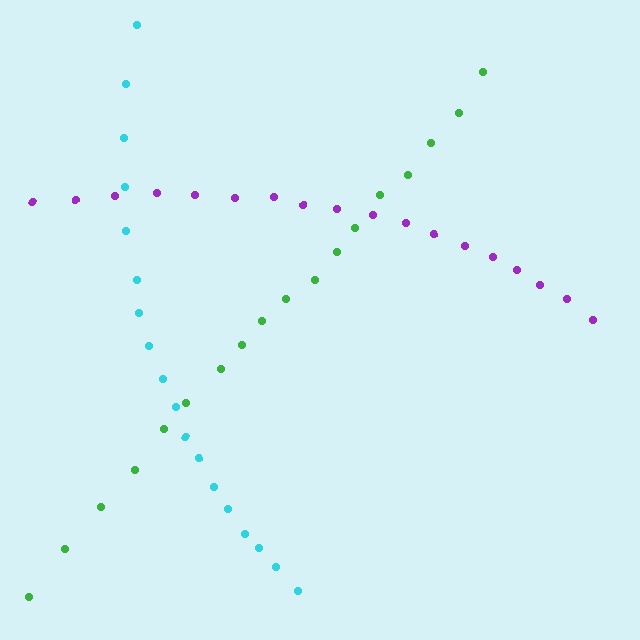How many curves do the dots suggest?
There are 3 distinct paths.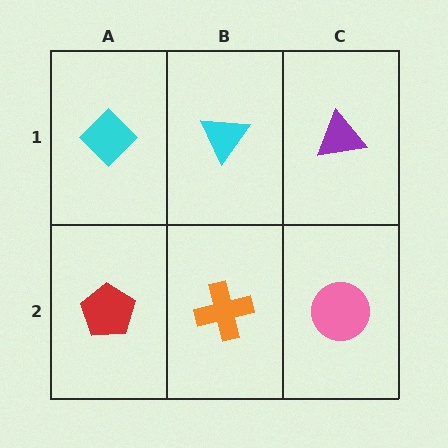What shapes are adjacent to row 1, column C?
A pink circle (row 2, column C), a cyan triangle (row 1, column B).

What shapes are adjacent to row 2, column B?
A cyan triangle (row 1, column B), a red pentagon (row 2, column A), a pink circle (row 2, column C).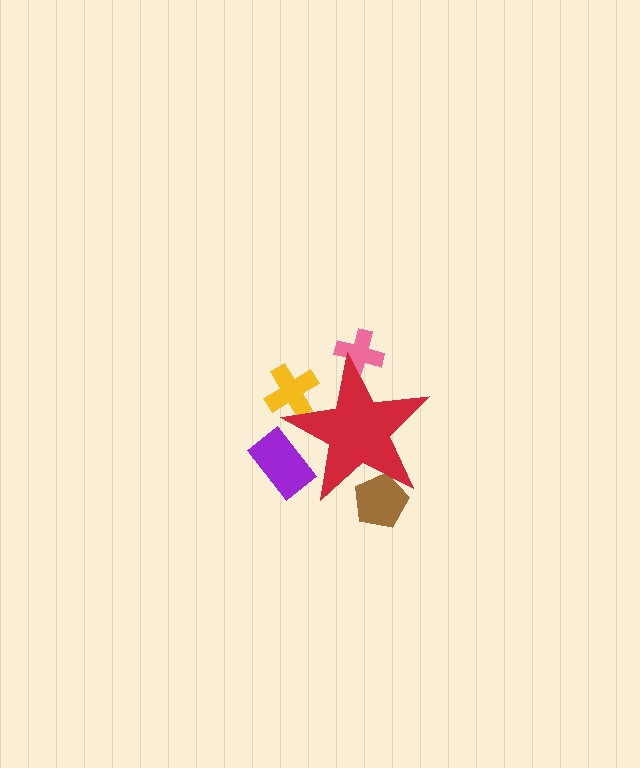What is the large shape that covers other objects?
A red star.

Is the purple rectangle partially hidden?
Yes, the purple rectangle is partially hidden behind the red star.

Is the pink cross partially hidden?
Yes, the pink cross is partially hidden behind the red star.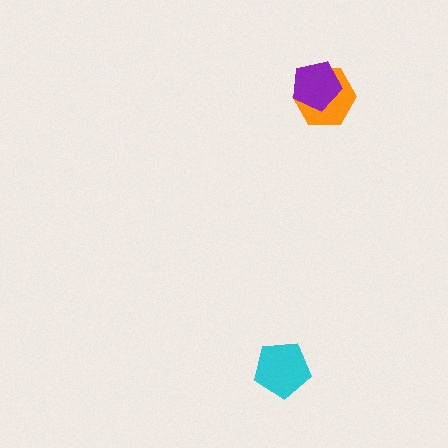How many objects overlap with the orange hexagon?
1 object overlaps with the orange hexagon.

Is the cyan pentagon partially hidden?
No, no other shape covers it.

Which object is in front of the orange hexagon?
The purple pentagon is in front of the orange hexagon.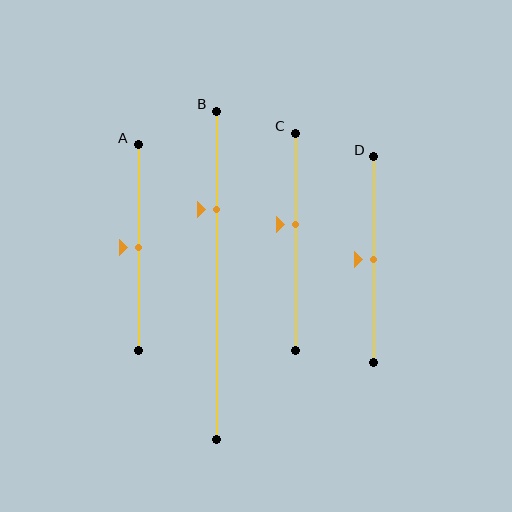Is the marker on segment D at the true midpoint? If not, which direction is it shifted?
Yes, the marker on segment D is at the true midpoint.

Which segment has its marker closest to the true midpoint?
Segment A has its marker closest to the true midpoint.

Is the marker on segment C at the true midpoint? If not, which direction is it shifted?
No, the marker on segment C is shifted upward by about 8% of the segment length.